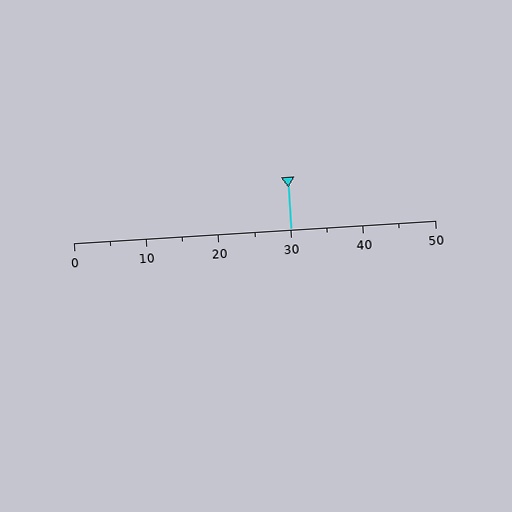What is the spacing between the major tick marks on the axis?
The major ticks are spaced 10 apart.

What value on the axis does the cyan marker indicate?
The marker indicates approximately 30.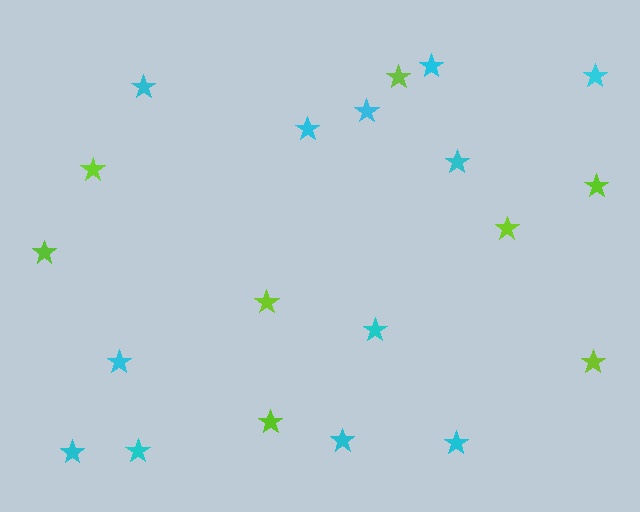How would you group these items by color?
There are 2 groups: one group of lime stars (8) and one group of cyan stars (12).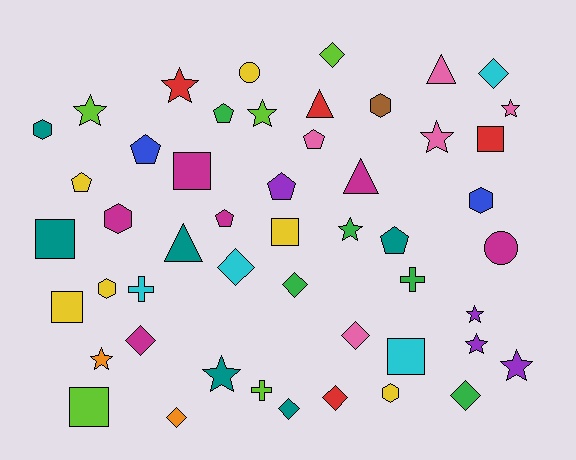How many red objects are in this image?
There are 4 red objects.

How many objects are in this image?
There are 50 objects.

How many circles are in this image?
There are 2 circles.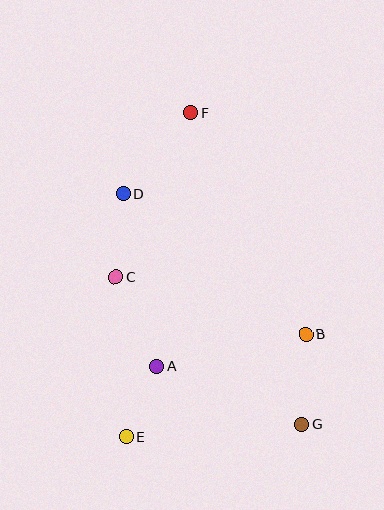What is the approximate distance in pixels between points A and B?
The distance between A and B is approximately 153 pixels.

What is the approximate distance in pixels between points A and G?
The distance between A and G is approximately 156 pixels.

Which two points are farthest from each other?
Points E and F are farthest from each other.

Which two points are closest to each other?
Points A and E are closest to each other.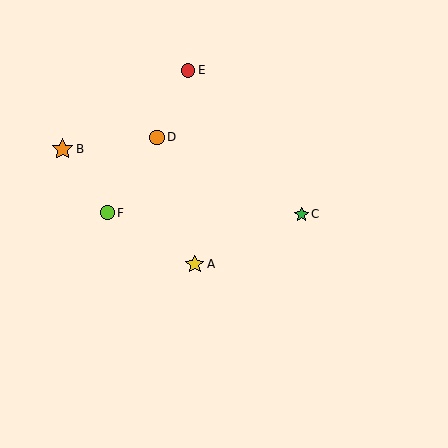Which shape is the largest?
The orange star (labeled B) is the largest.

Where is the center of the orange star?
The center of the orange star is at (63, 149).